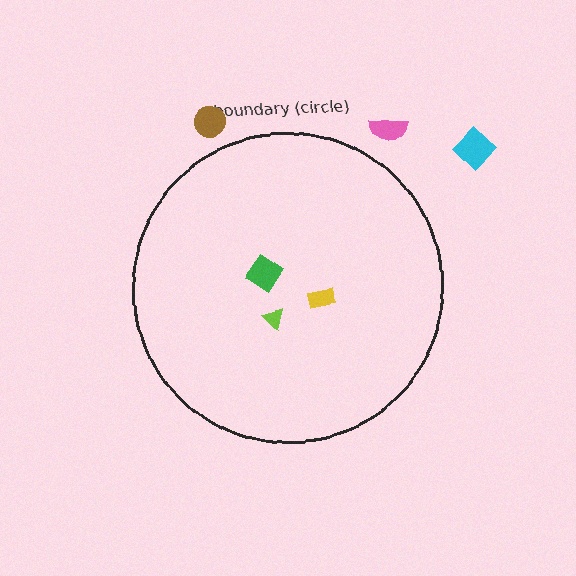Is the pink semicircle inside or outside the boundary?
Outside.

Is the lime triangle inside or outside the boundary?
Inside.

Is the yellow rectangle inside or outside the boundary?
Inside.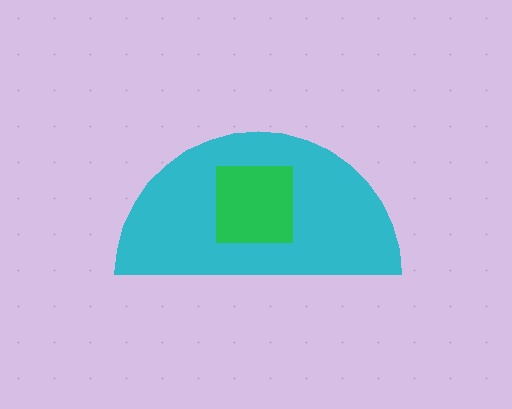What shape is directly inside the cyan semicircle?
The green square.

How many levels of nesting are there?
2.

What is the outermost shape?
The cyan semicircle.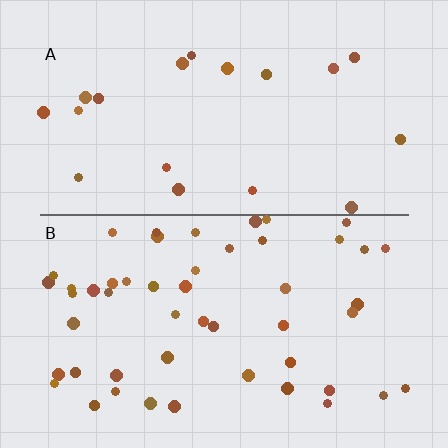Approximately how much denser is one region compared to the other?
Approximately 2.6× — region B over region A.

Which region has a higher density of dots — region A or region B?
B (the bottom).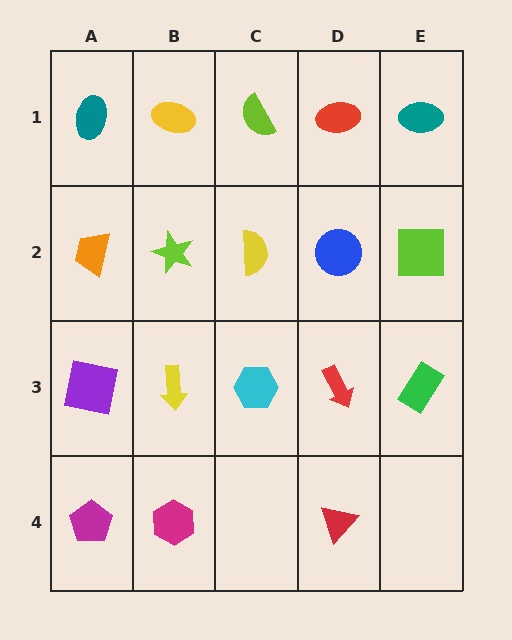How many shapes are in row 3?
5 shapes.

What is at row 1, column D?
A red ellipse.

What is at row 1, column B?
A yellow ellipse.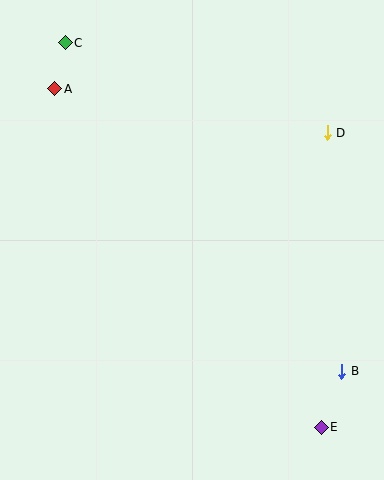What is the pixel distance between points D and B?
The distance between D and B is 239 pixels.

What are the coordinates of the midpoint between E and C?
The midpoint between E and C is at (193, 235).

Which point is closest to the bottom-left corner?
Point E is closest to the bottom-left corner.